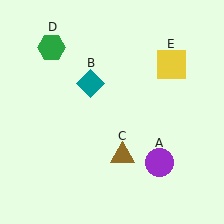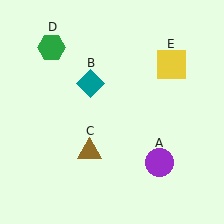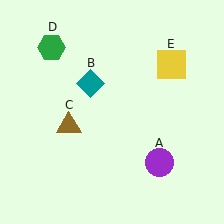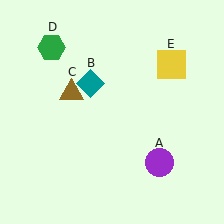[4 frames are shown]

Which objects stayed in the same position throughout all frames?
Purple circle (object A) and teal diamond (object B) and green hexagon (object D) and yellow square (object E) remained stationary.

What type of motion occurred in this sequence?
The brown triangle (object C) rotated clockwise around the center of the scene.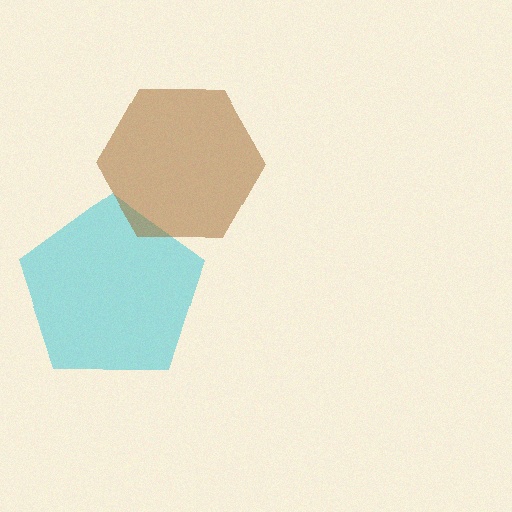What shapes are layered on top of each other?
The layered shapes are: a cyan pentagon, a brown hexagon.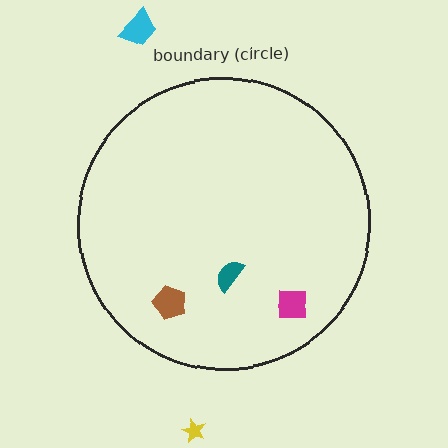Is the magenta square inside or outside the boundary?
Inside.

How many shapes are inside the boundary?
3 inside, 2 outside.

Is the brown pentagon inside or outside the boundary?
Inside.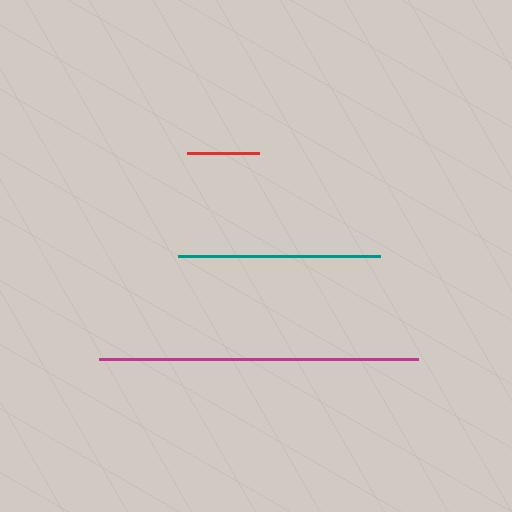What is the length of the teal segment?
The teal segment is approximately 202 pixels long.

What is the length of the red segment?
The red segment is approximately 73 pixels long.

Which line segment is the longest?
The magenta line is the longest at approximately 319 pixels.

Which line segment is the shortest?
The red line is the shortest at approximately 73 pixels.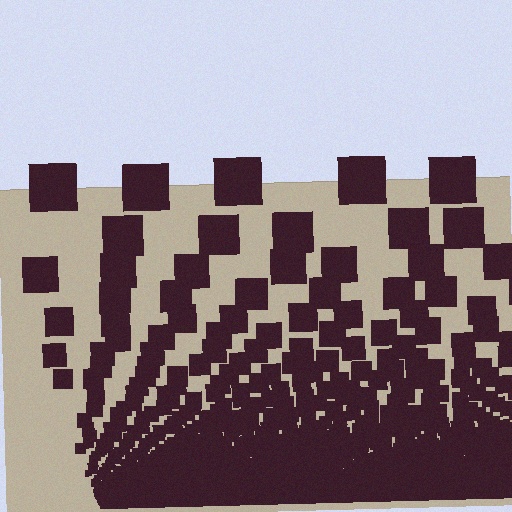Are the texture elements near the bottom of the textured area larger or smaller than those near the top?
Smaller. The gradient is inverted — elements near the bottom are smaller and denser.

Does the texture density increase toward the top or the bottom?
Density increases toward the bottom.